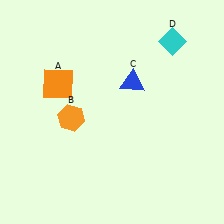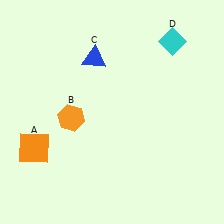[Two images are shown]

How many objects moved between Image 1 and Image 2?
2 objects moved between the two images.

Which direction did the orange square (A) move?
The orange square (A) moved down.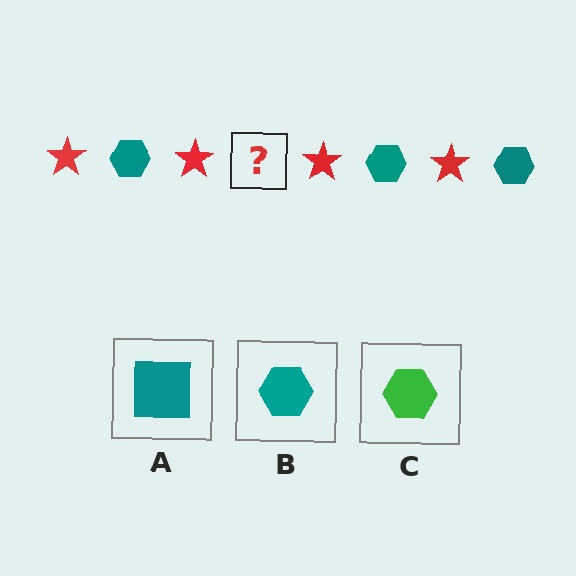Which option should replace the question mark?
Option B.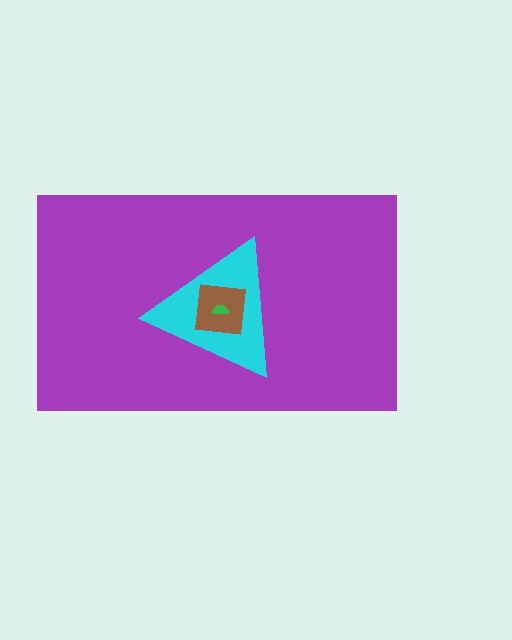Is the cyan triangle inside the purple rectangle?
Yes.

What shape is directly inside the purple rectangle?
The cyan triangle.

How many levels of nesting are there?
4.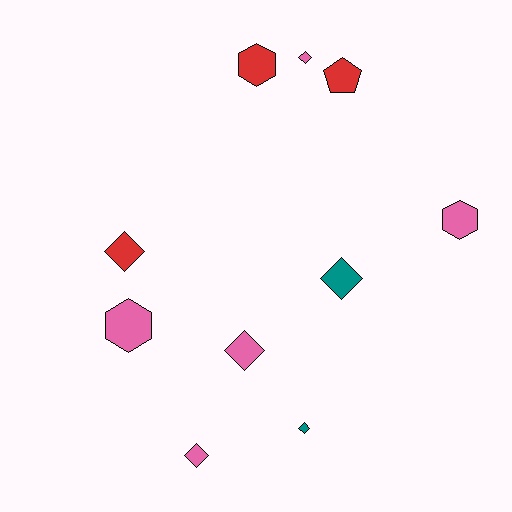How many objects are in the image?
There are 10 objects.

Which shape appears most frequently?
Diamond, with 6 objects.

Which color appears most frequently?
Pink, with 5 objects.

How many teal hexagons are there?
There are no teal hexagons.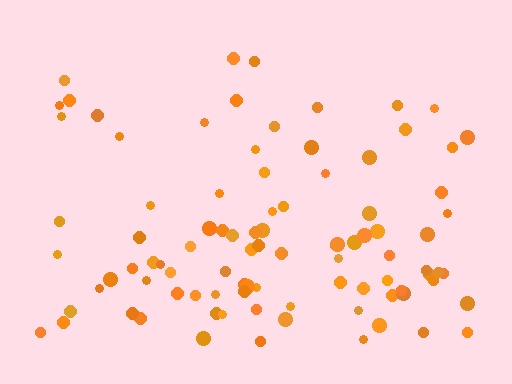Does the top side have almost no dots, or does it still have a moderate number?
Still a moderate number, just noticeably fewer than the bottom.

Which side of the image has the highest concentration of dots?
The bottom.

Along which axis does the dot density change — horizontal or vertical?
Vertical.